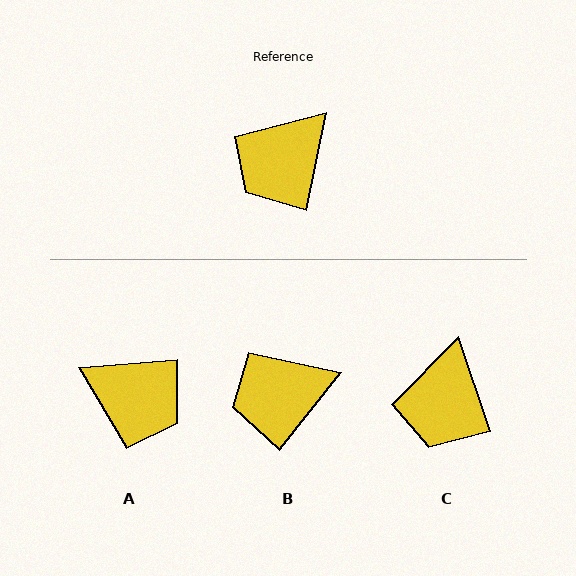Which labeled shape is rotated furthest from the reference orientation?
A, about 106 degrees away.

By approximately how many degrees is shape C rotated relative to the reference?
Approximately 30 degrees counter-clockwise.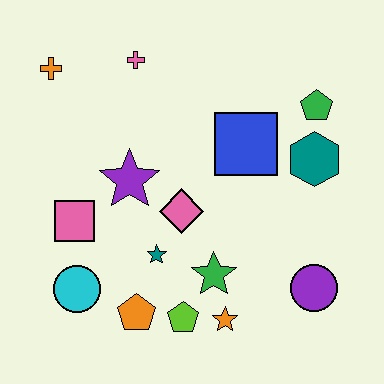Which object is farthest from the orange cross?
The purple circle is farthest from the orange cross.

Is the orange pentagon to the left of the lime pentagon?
Yes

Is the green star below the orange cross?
Yes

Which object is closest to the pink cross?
The orange cross is closest to the pink cross.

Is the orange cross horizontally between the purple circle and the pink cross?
No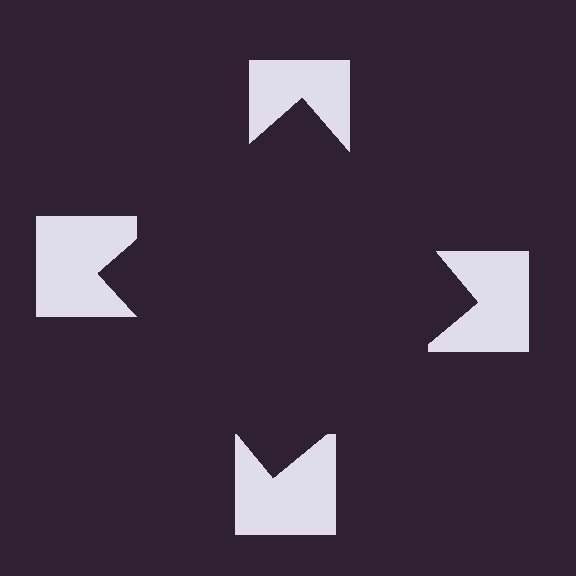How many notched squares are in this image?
There are 4 — one at each vertex of the illusory square.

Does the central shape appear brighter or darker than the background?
It typically appears slightly darker than the background, even though no actual brightness change is drawn.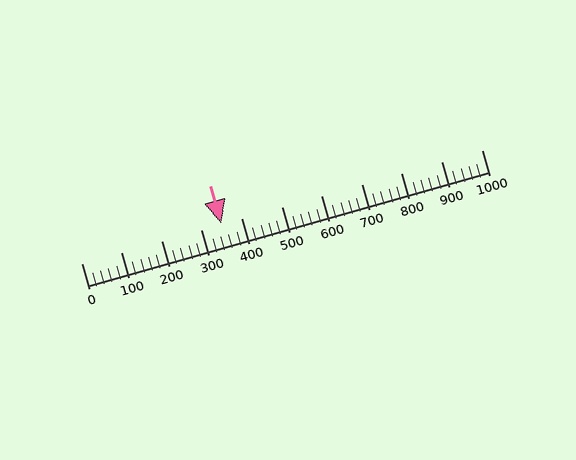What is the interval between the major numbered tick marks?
The major tick marks are spaced 100 units apart.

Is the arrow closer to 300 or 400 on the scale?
The arrow is closer to 300.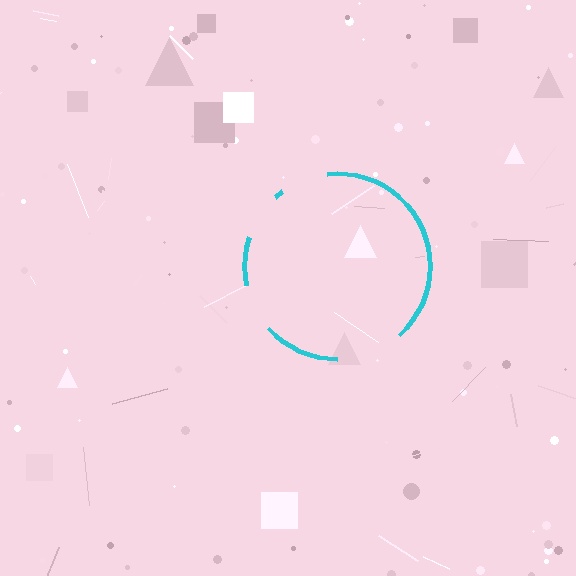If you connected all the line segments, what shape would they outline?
They would outline a circle.